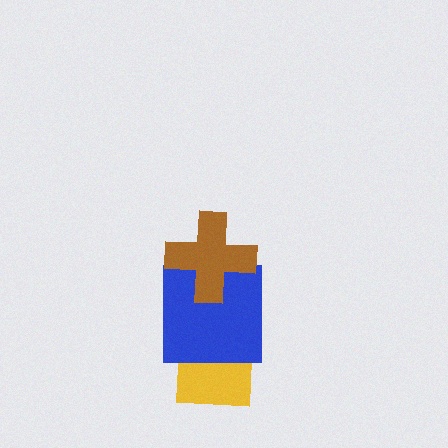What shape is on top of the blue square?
The brown cross is on top of the blue square.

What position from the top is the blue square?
The blue square is 2nd from the top.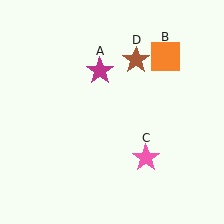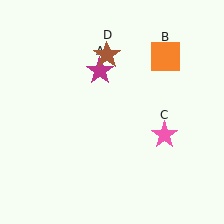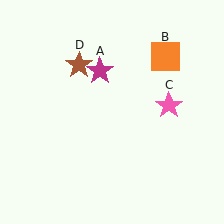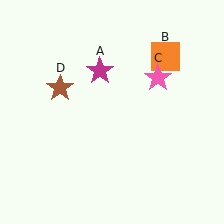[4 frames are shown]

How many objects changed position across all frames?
2 objects changed position: pink star (object C), brown star (object D).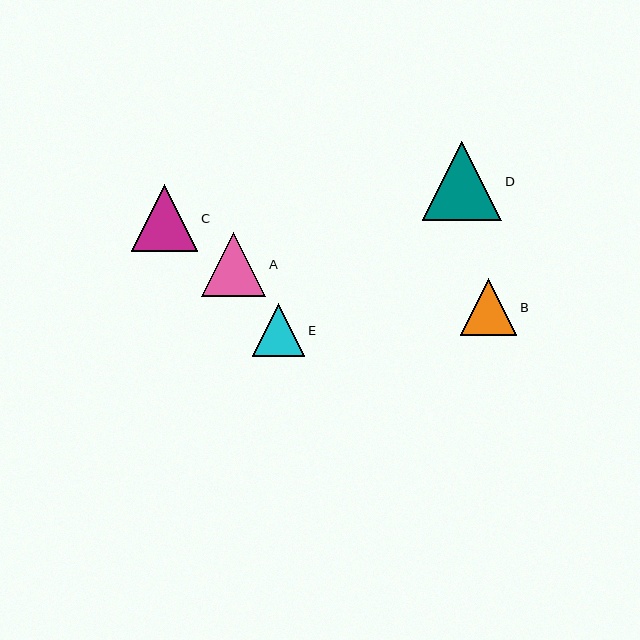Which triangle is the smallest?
Triangle E is the smallest with a size of approximately 52 pixels.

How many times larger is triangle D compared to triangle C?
Triangle D is approximately 1.2 times the size of triangle C.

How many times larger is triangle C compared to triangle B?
Triangle C is approximately 1.2 times the size of triangle B.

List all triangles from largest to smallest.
From largest to smallest: D, C, A, B, E.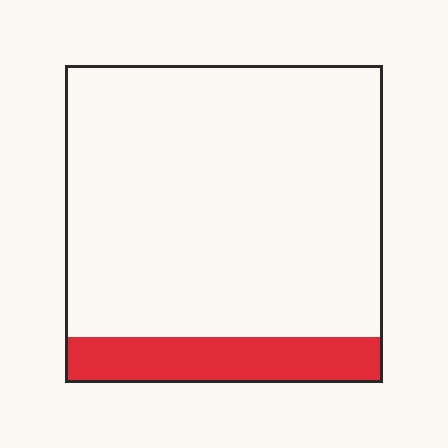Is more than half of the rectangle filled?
No.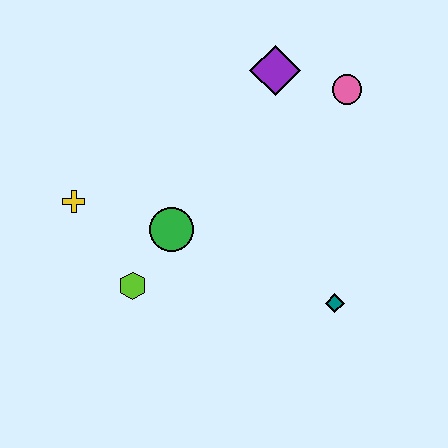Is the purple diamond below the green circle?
No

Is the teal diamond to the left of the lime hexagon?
No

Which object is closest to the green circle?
The lime hexagon is closest to the green circle.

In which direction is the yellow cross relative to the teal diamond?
The yellow cross is to the left of the teal diamond.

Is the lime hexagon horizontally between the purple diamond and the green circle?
No